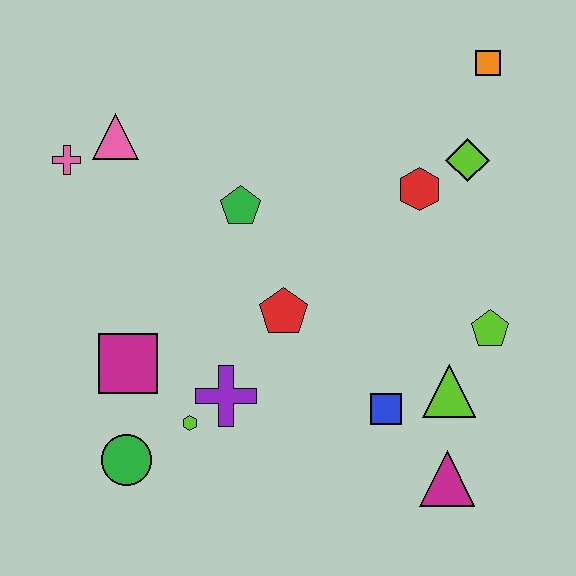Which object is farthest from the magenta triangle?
The pink cross is farthest from the magenta triangle.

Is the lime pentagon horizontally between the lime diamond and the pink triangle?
No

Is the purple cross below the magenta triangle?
No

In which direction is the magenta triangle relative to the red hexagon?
The magenta triangle is below the red hexagon.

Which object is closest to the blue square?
The lime triangle is closest to the blue square.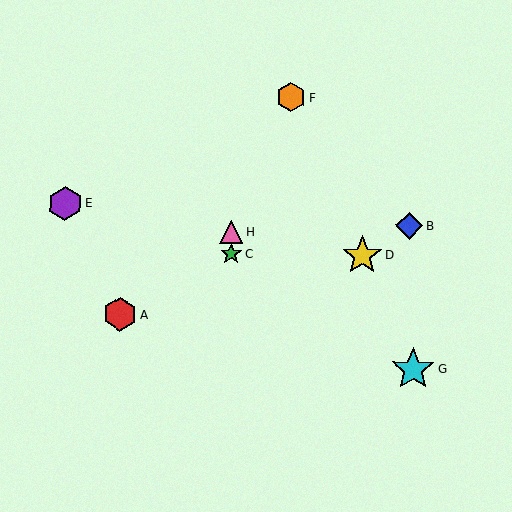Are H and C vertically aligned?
Yes, both are at x≈231.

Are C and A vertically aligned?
No, C is at x≈231 and A is at x≈120.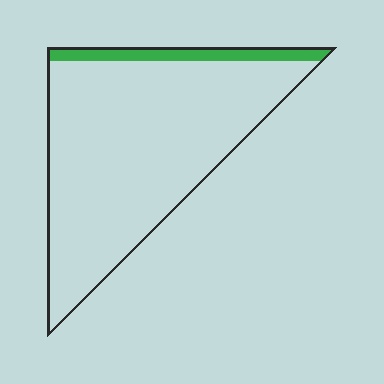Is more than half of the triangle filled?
No.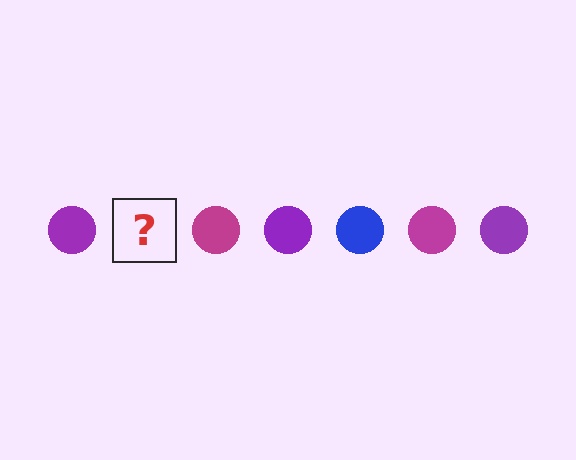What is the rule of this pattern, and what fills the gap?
The rule is that the pattern cycles through purple, blue, magenta circles. The gap should be filled with a blue circle.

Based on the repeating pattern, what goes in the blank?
The blank should be a blue circle.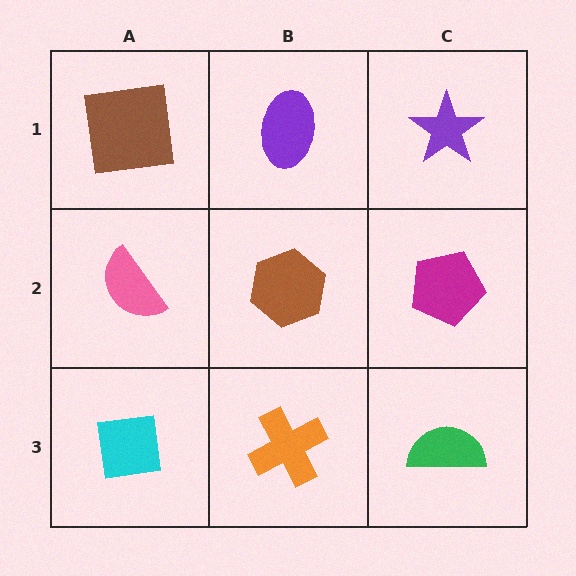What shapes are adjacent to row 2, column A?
A brown square (row 1, column A), a cyan square (row 3, column A), a brown hexagon (row 2, column B).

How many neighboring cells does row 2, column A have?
3.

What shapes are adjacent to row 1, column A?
A pink semicircle (row 2, column A), a purple ellipse (row 1, column B).